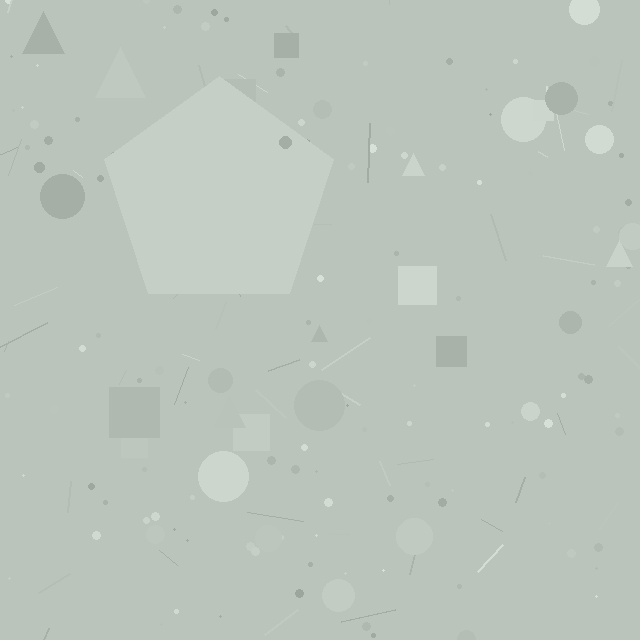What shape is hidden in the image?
A pentagon is hidden in the image.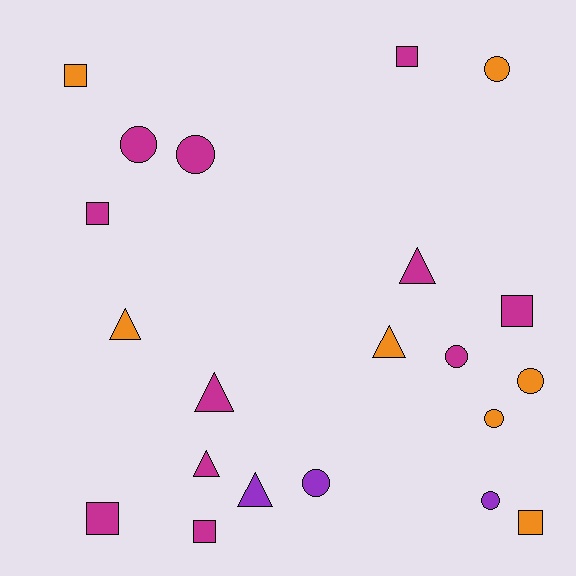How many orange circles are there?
There are 3 orange circles.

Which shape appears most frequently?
Circle, with 8 objects.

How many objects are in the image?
There are 21 objects.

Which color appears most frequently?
Magenta, with 11 objects.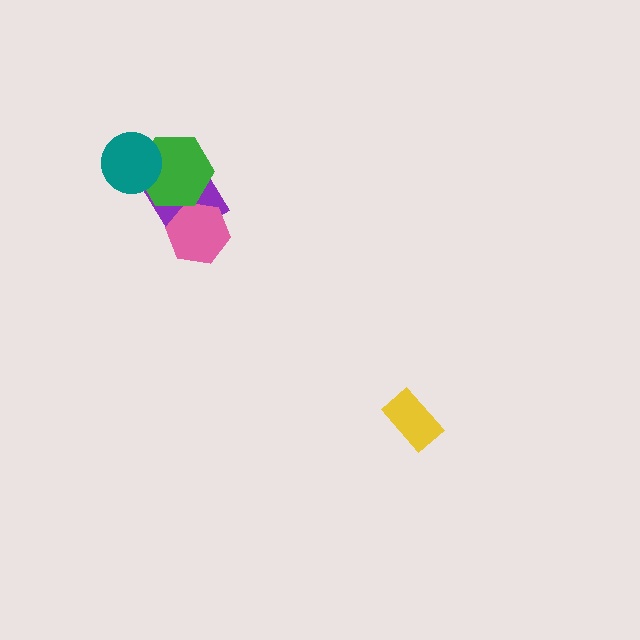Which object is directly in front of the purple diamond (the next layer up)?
The pink hexagon is directly in front of the purple diamond.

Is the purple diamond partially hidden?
Yes, it is partially covered by another shape.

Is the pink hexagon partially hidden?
No, no other shape covers it.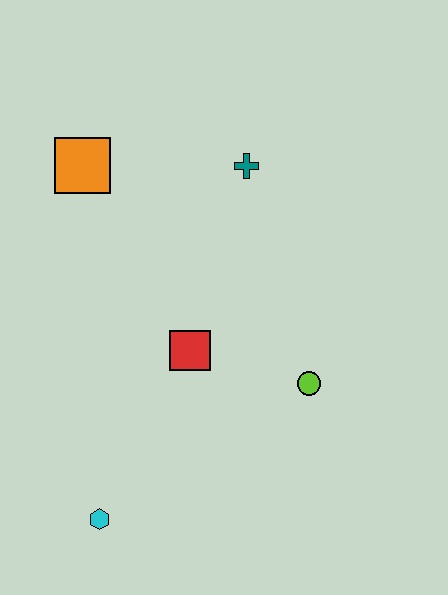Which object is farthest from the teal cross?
The cyan hexagon is farthest from the teal cross.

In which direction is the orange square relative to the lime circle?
The orange square is to the left of the lime circle.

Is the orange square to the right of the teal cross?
No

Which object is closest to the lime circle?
The red square is closest to the lime circle.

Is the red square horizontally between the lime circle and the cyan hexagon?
Yes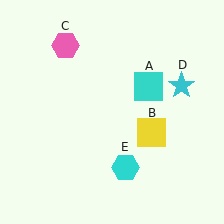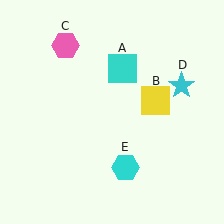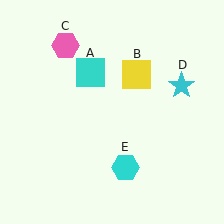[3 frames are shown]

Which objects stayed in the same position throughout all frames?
Pink hexagon (object C) and cyan star (object D) and cyan hexagon (object E) remained stationary.